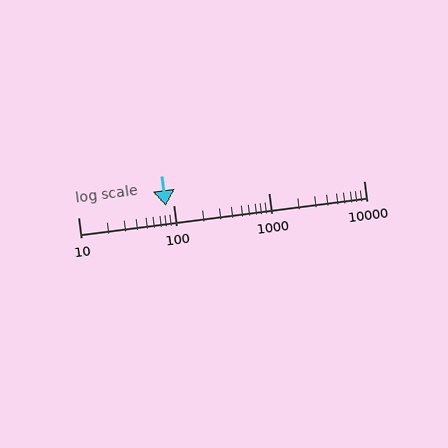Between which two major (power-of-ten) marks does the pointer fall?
The pointer is between 10 and 100.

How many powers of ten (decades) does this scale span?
The scale spans 3 decades, from 10 to 10000.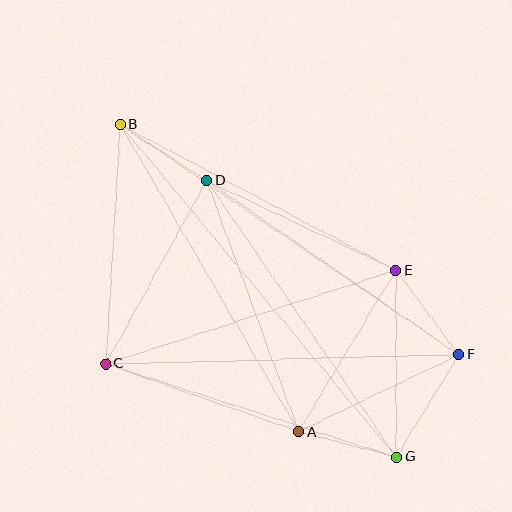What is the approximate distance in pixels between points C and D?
The distance between C and D is approximately 209 pixels.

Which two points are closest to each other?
Points A and G are closest to each other.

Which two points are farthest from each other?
Points B and G are farthest from each other.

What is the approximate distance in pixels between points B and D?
The distance between B and D is approximately 104 pixels.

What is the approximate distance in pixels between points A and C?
The distance between A and C is approximately 205 pixels.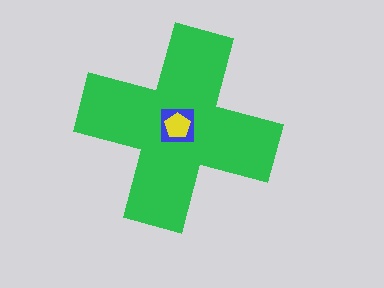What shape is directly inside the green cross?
The blue square.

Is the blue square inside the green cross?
Yes.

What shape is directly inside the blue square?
The yellow pentagon.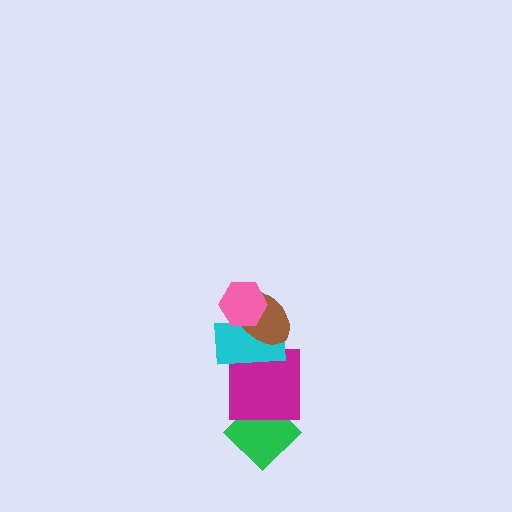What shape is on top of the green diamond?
The magenta square is on top of the green diamond.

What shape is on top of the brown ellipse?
The pink hexagon is on top of the brown ellipse.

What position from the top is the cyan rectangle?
The cyan rectangle is 3rd from the top.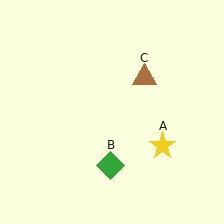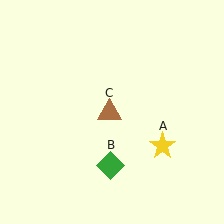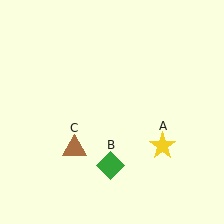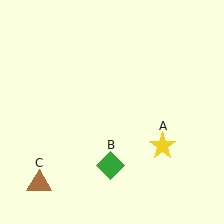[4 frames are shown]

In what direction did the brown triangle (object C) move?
The brown triangle (object C) moved down and to the left.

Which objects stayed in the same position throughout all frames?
Yellow star (object A) and green diamond (object B) remained stationary.